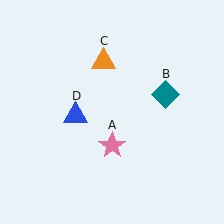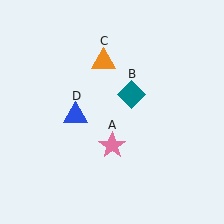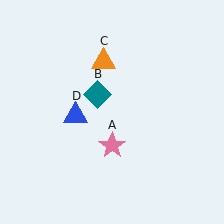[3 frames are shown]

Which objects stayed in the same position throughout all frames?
Pink star (object A) and orange triangle (object C) and blue triangle (object D) remained stationary.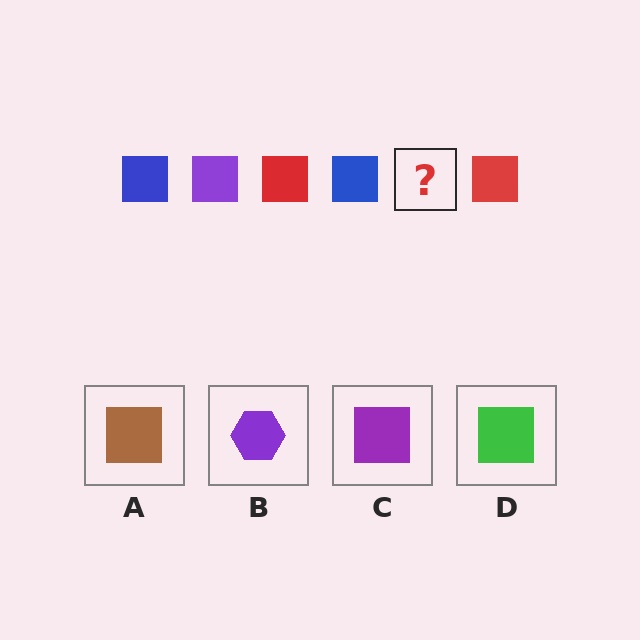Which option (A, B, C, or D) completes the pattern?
C.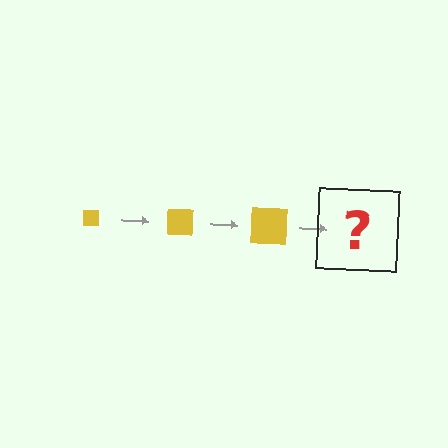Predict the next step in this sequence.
The next step is a yellow square, larger than the previous one.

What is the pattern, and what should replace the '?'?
The pattern is that the square gets progressively larger each step. The '?' should be a yellow square, larger than the previous one.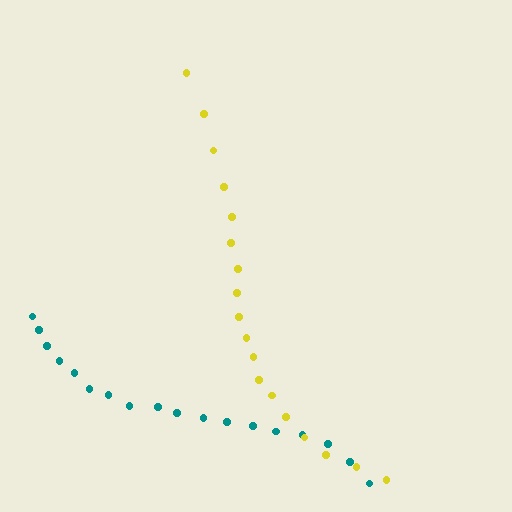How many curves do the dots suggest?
There are 2 distinct paths.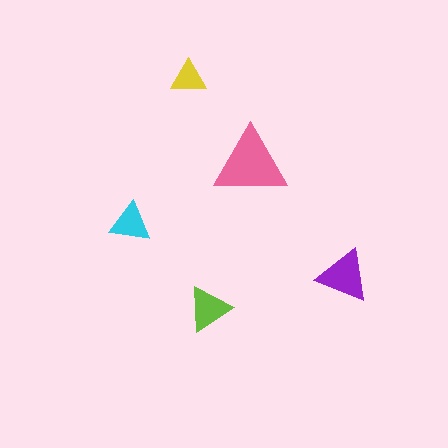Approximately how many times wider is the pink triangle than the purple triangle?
About 1.5 times wider.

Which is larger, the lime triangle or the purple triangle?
The purple one.